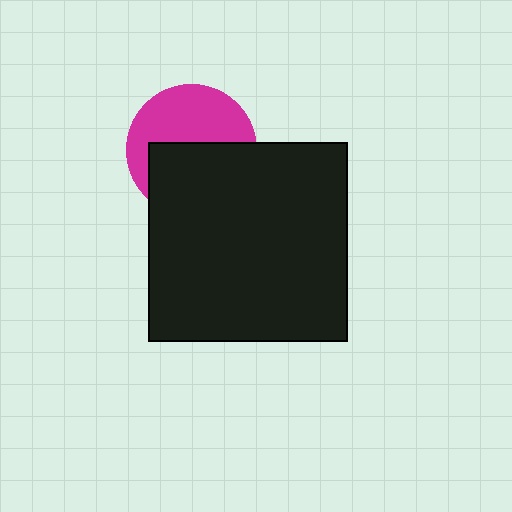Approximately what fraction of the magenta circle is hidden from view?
Roughly 51% of the magenta circle is hidden behind the black square.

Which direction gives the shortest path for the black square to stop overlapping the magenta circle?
Moving down gives the shortest separation.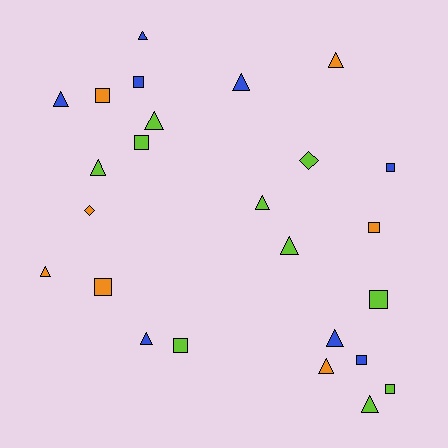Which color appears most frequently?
Lime, with 10 objects.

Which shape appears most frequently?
Triangle, with 13 objects.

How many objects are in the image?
There are 25 objects.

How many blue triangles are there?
There are 5 blue triangles.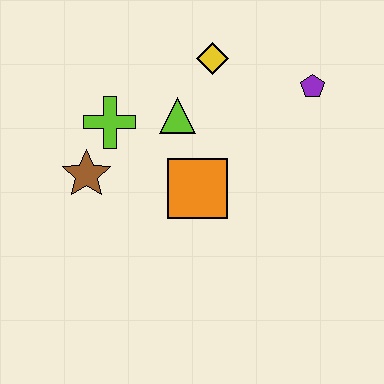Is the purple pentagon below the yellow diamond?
Yes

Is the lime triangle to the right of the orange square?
No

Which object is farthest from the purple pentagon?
The brown star is farthest from the purple pentagon.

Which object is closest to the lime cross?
The brown star is closest to the lime cross.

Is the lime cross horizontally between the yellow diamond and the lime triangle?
No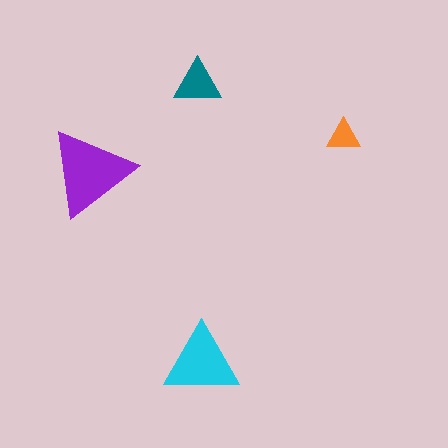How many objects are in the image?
There are 4 objects in the image.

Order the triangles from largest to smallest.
the purple one, the cyan one, the teal one, the orange one.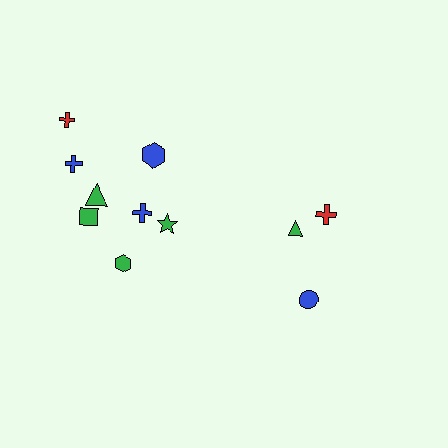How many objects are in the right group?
There are 3 objects.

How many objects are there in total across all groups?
There are 11 objects.